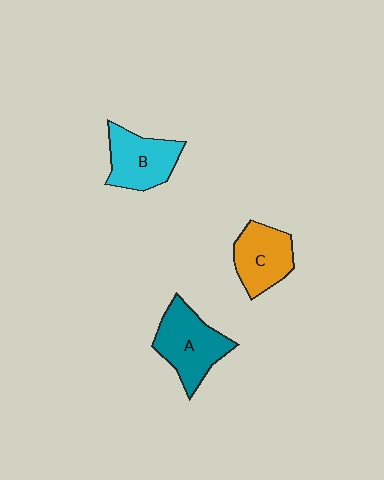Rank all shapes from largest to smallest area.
From largest to smallest: A (teal), B (cyan), C (orange).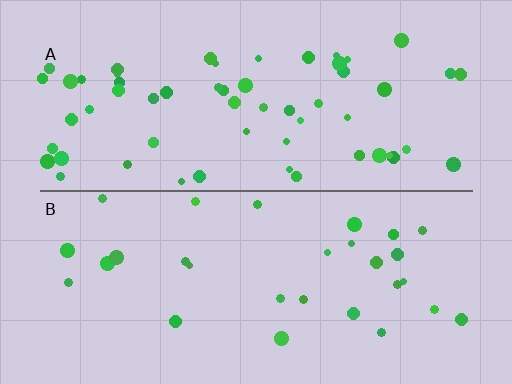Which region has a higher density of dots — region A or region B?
A (the top).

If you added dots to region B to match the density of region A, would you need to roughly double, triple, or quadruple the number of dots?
Approximately double.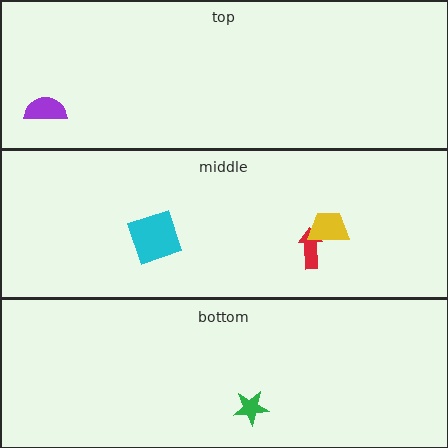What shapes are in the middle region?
The red arrow, the yellow trapezoid, the cyan square.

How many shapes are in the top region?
1.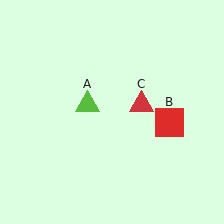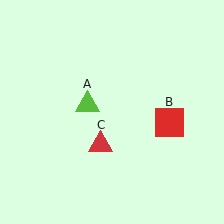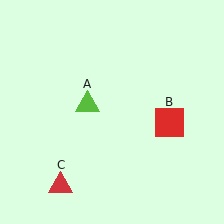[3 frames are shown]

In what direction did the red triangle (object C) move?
The red triangle (object C) moved down and to the left.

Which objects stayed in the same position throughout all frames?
Lime triangle (object A) and red square (object B) remained stationary.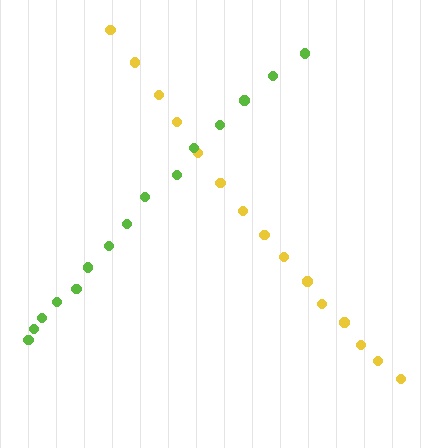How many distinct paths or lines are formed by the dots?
There are 2 distinct paths.